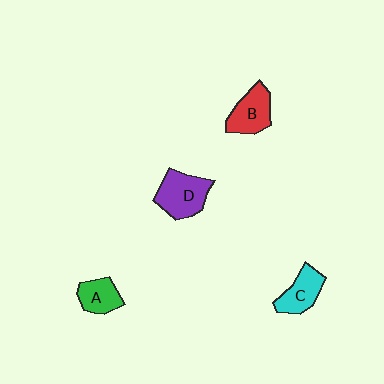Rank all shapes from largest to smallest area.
From largest to smallest: D (purple), B (red), C (cyan), A (green).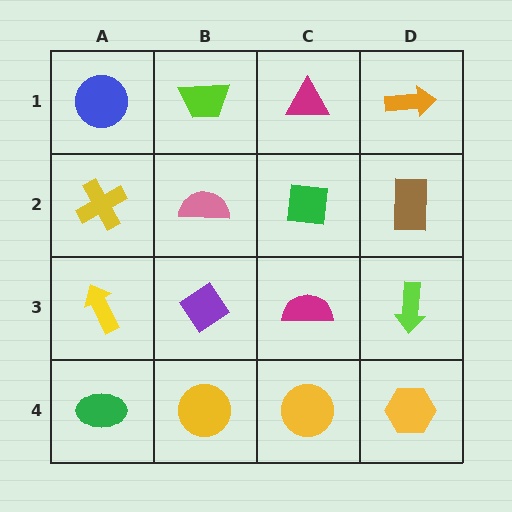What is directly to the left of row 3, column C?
A purple diamond.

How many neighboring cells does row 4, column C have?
3.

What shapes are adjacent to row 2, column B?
A lime trapezoid (row 1, column B), a purple diamond (row 3, column B), a yellow cross (row 2, column A), a green square (row 2, column C).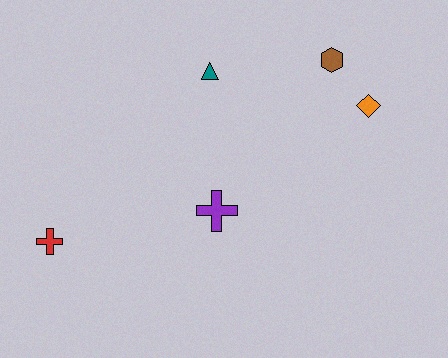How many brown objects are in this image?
There is 1 brown object.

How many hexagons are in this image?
There is 1 hexagon.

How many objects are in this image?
There are 5 objects.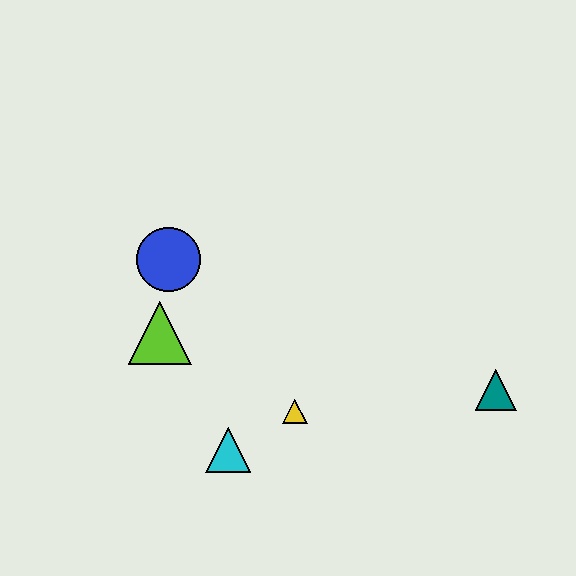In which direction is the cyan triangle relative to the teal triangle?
The cyan triangle is to the left of the teal triangle.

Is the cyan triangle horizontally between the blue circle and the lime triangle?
No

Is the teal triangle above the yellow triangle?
Yes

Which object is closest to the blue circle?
The lime triangle is closest to the blue circle.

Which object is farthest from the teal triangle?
The blue circle is farthest from the teal triangle.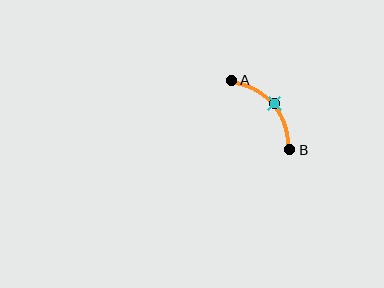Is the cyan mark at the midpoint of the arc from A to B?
Yes. The cyan mark lies on the arc at equal arc-length from both A and B — it is the arc midpoint.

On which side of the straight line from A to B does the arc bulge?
The arc bulges above and to the right of the straight line connecting A and B.